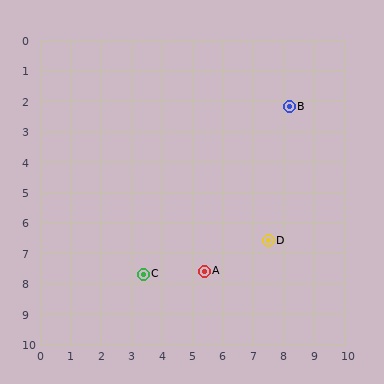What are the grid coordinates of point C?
Point C is at approximately (3.4, 7.7).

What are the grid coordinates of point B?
Point B is at approximately (8.2, 2.2).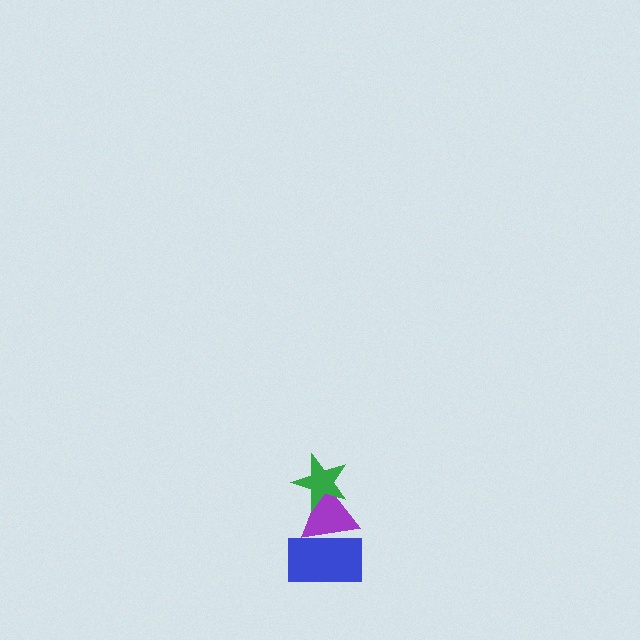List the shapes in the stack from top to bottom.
From top to bottom: the green star, the purple triangle, the blue rectangle.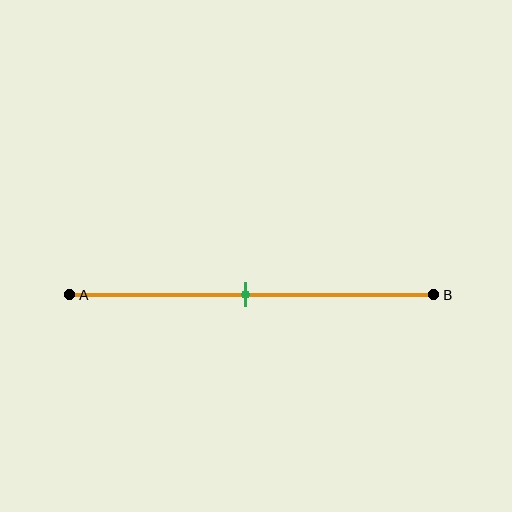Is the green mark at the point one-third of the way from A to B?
No, the mark is at about 50% from A, not at the 33% one-third point.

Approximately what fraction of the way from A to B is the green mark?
The green mark is approximately 50% of the way from A to B.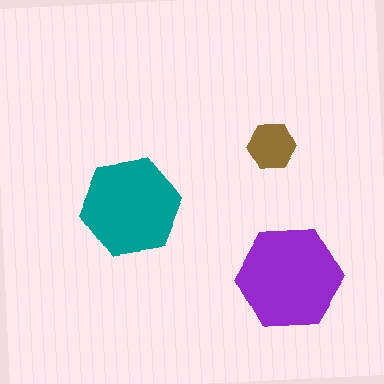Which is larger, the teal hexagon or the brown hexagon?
The teal one.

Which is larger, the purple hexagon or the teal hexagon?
The purple one.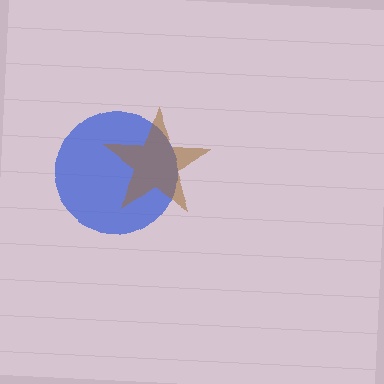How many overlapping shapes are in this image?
There are 2 overlapping shapes in the image.